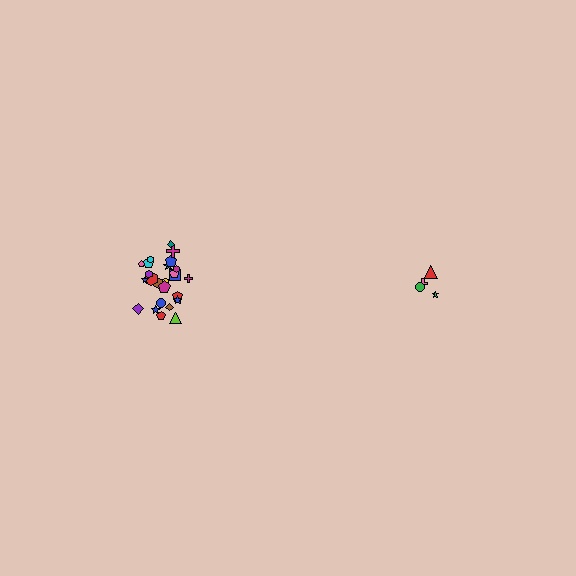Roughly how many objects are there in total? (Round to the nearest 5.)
Roughly 30 objects in total.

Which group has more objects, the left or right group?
The left group.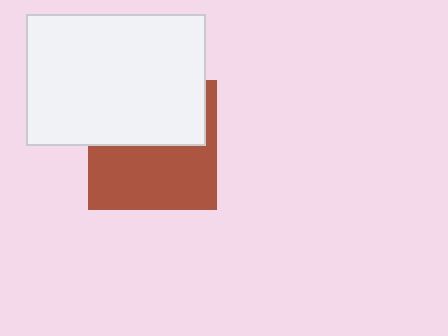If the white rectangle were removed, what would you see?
You would see the complete brown square.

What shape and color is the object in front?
The object in front is a white rectangle.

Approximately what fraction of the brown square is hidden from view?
Roughly 46% of the brown square is hidden behind the white rectangle.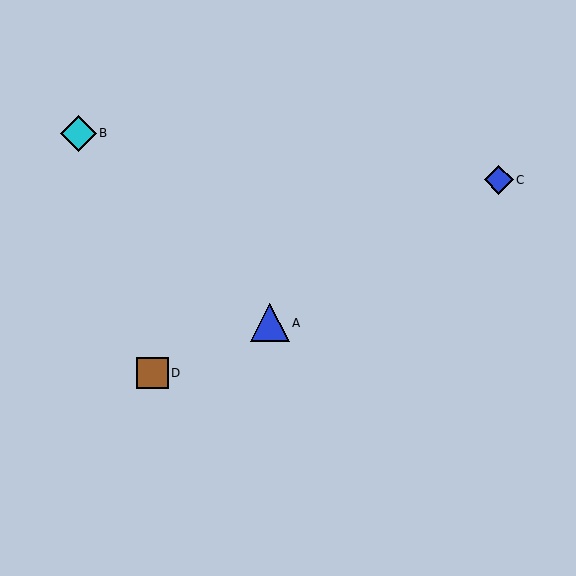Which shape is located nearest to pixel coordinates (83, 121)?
The cyan diamond (labeled B) at (78, 133) is nearest to that location.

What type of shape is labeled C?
Shape C is a blue diamond.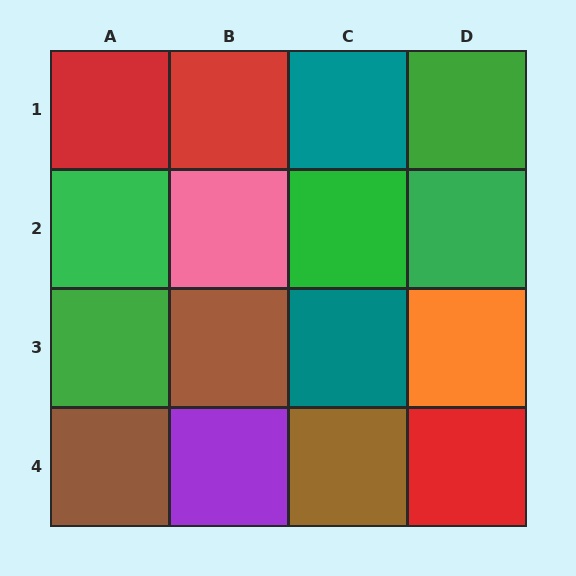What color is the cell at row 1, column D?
Green.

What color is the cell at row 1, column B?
Red.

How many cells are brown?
3 cells are brown.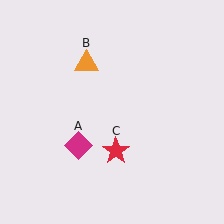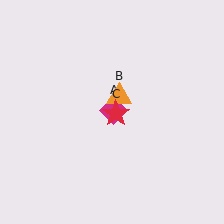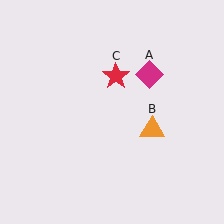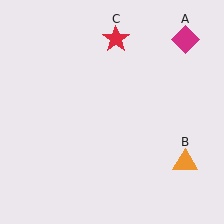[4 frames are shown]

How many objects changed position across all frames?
3 objects changed position: magenta diamond (object A), orange triangle (object B), red star (object C).